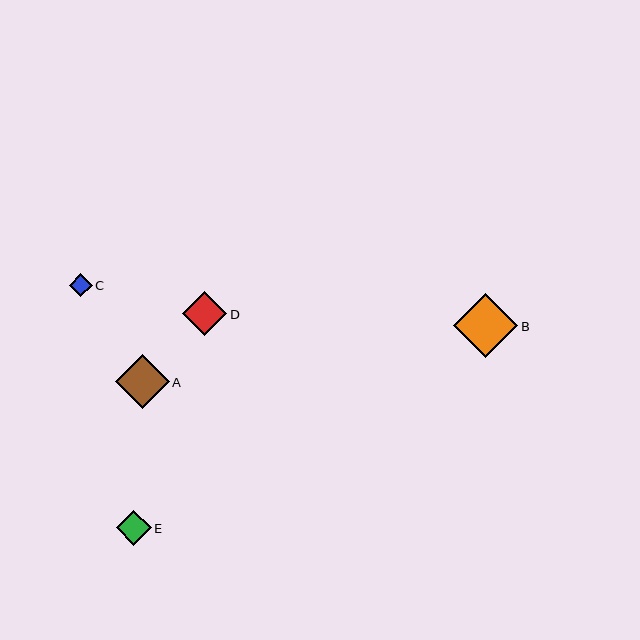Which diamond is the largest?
Diamond B is the largest with a size of approximately 64 pixels.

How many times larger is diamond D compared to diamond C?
Diamond D is approximately 2.0 times the size of diamond C.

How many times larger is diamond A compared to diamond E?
Diamond A is approximately 1.5 times the size of diamond E.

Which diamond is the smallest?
Diamond C is the smallest with a size of approximately 23 pixels.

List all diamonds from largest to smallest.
From largest to smallest: B, A, D, E, C.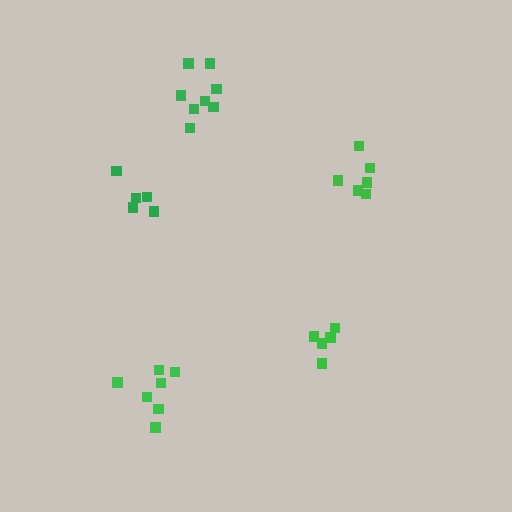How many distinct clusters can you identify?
There are 5 distinct clusters.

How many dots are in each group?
Group 1: 8 dots, Group 2: 7 dots, Group 3: 5 dots, Group 4: 6 dots, Group 5: 5 dots (31 total).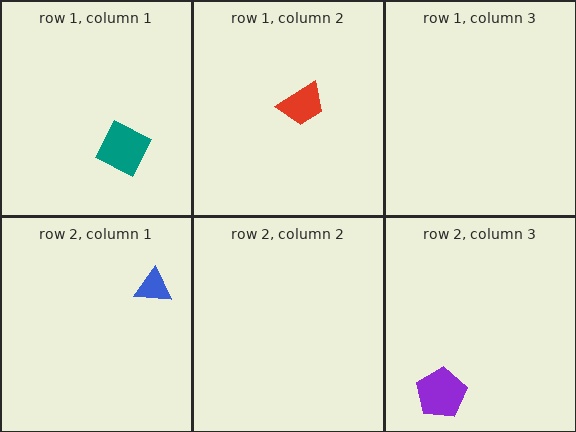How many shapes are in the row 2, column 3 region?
1.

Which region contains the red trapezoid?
The row 1, column 2 region.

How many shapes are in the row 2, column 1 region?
1.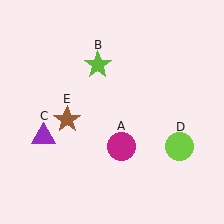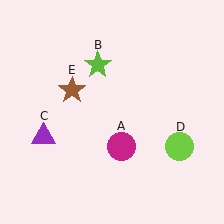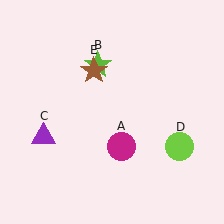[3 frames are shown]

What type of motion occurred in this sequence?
The brown star (object E) rotated clockwise around the center of the scene.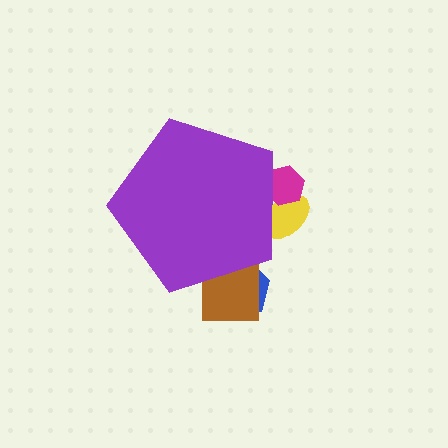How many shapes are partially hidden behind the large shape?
4 shapes are partially hidden.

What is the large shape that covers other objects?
A purple pentagon.